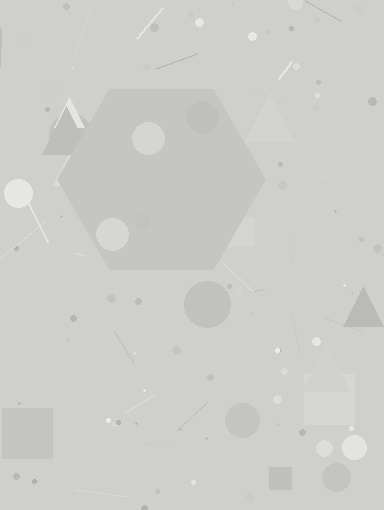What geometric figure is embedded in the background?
A hexagon is embedded in the background.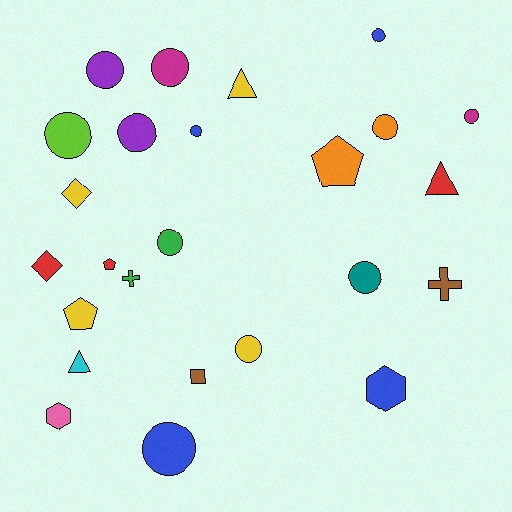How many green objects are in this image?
There are 2 green objects.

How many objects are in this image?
There are 25 objects.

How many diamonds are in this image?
There are 2 diamonds.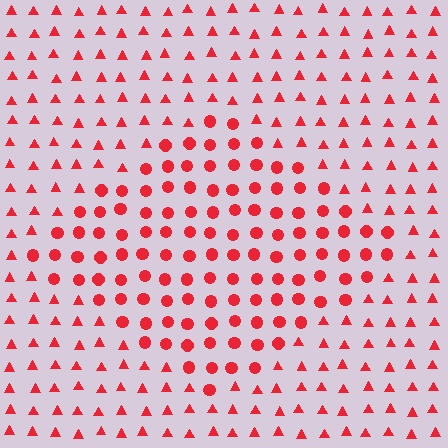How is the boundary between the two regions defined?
The boundary is defined by a change in element shape: circles inside vs. triangles outside. All elements share the same color and spacing.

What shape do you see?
I see a diamond.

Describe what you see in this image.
The image is filled with small red elements arranged in a uniform grid. A diamond-shaped region contains circles, while the surrounding area contains triangles. The boundary is defined purely by the change in element shape.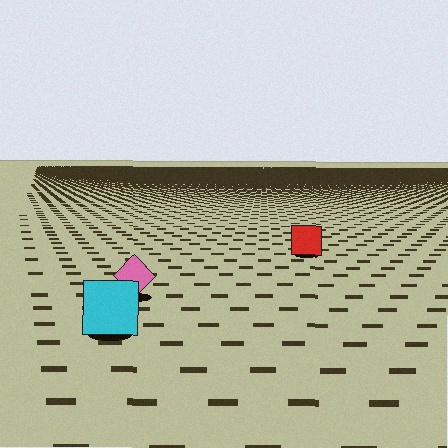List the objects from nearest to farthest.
From nearest to farthest: the cyan square, the pink diamond, the red square.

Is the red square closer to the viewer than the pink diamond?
No. The pink diamond is closer — you can tell from the texture gradient: the ground texture is coarser near it.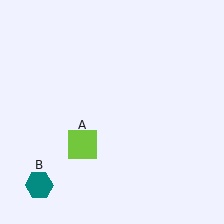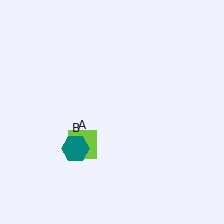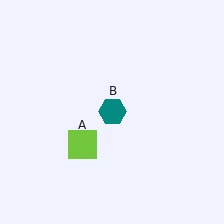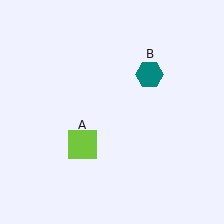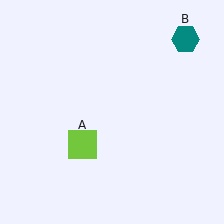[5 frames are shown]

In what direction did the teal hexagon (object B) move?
The teal hexagon (object B) moved up and to the right.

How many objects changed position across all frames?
1 object changed position: teal hexagon (object B).